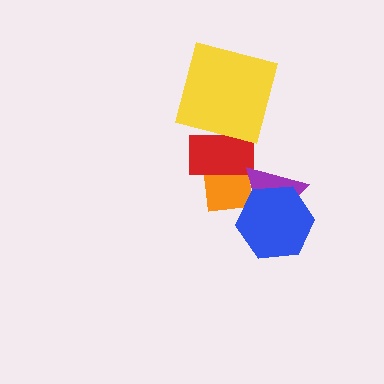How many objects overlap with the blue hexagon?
2 objects overlap with the blue hexagon.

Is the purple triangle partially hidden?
Yes, it is partially covered by another shape.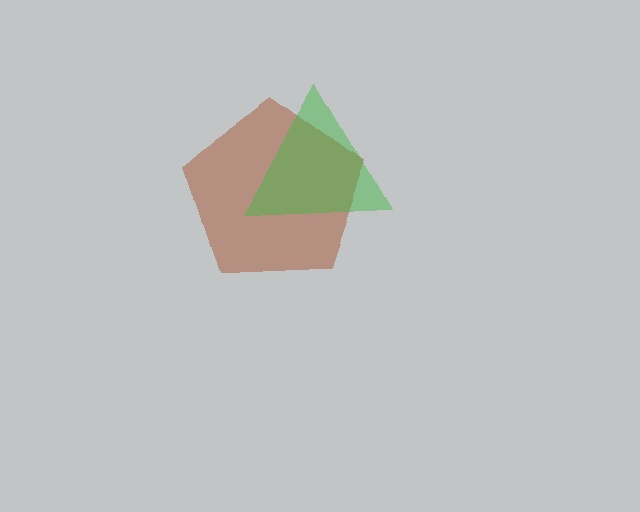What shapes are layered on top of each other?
The layered shapes are: a brown pentagon, a green triangle.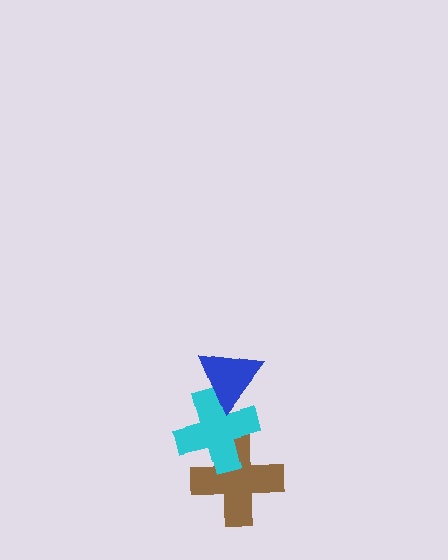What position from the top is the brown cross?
The brown cross is 3rd from the top.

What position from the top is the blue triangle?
The blue triangle is 1st from the top.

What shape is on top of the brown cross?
The cyan cross is on top of the brown cross.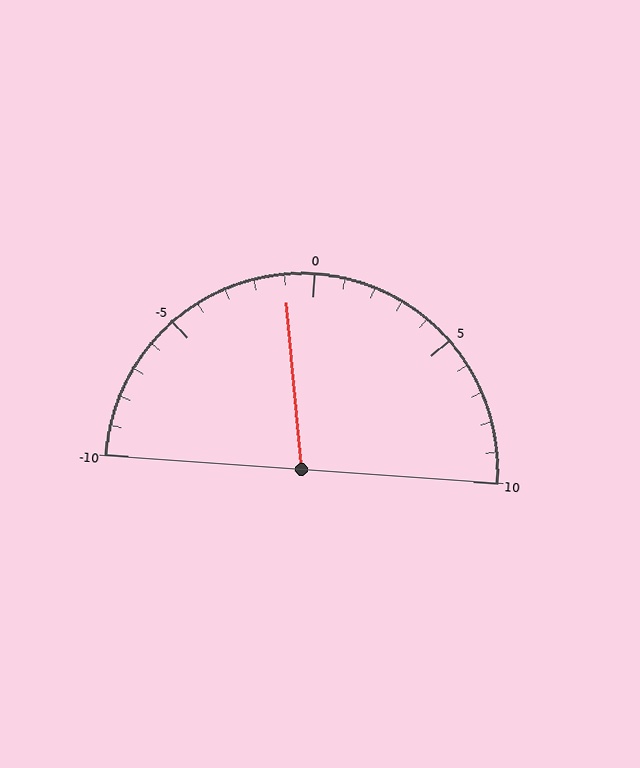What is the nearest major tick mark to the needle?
The nearest major tick mark is 0.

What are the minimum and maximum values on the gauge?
The gauge ranges from -10 to 10.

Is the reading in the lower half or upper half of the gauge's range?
The reading is in the lower half of the range (-10 to 10).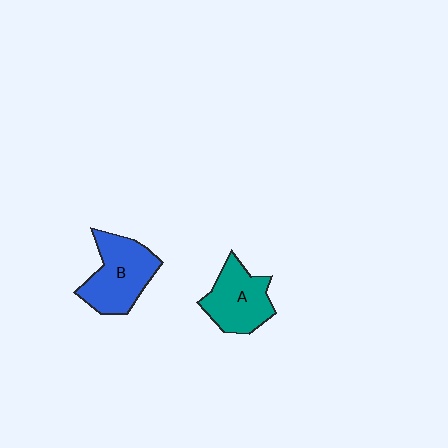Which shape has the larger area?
Shape B (blue).